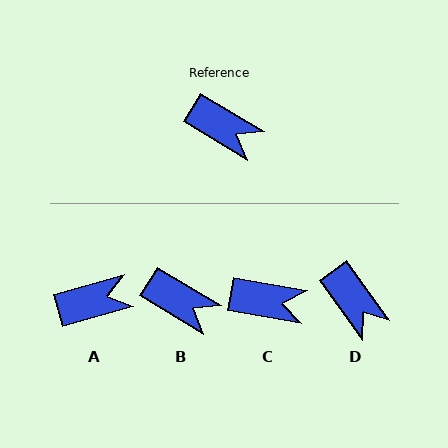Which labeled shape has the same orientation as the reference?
B.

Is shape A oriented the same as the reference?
No, it is off by about 46 degrees.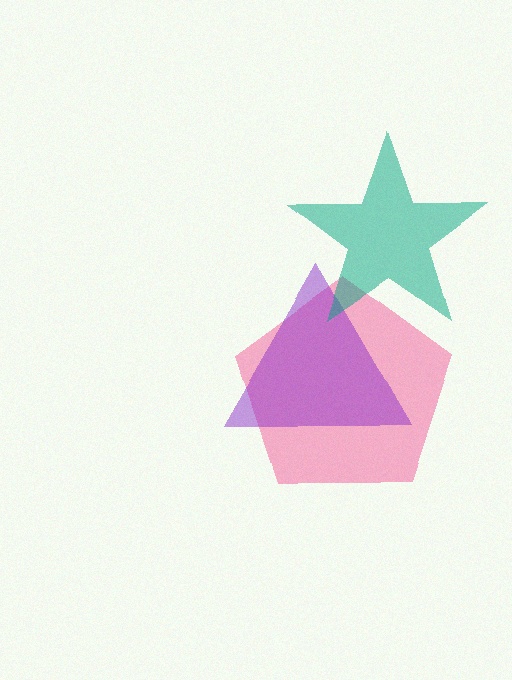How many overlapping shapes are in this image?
There are 3 overlapping shapes in the image.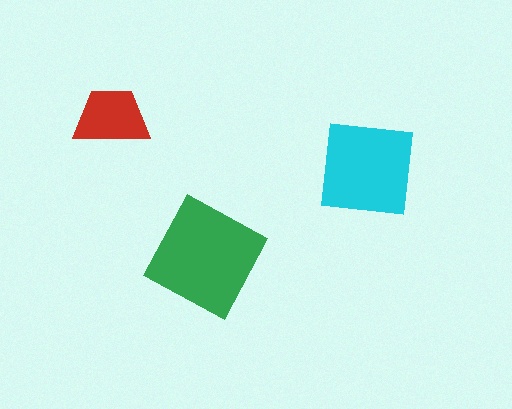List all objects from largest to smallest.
The green square, the cyan square, the red trapezoid.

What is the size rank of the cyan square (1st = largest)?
2nd.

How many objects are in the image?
There are 3 objects in the image.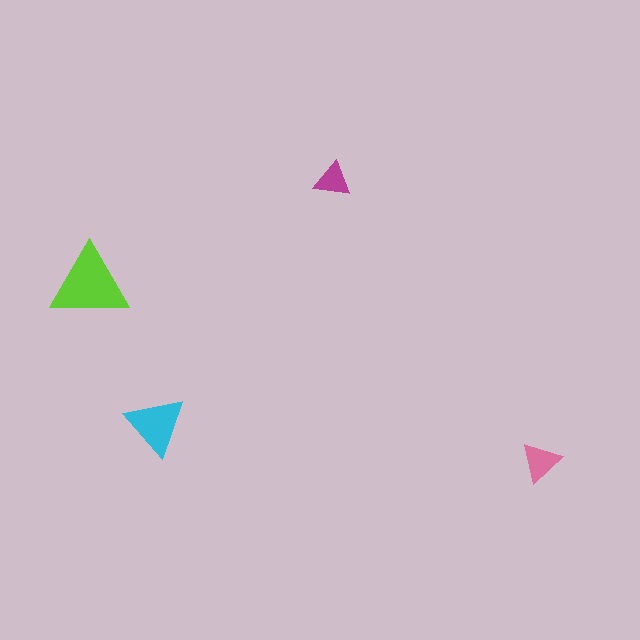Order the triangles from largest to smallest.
the lime one, the cyan one, the pink one, the magenta one.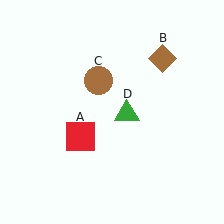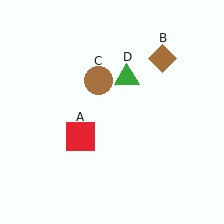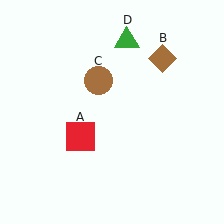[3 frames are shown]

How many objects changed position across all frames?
1 object changed position: green triangle (object D).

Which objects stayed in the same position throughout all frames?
Red square (object A) and brown diamond (object B) and brown circle (object C) remained stationary.